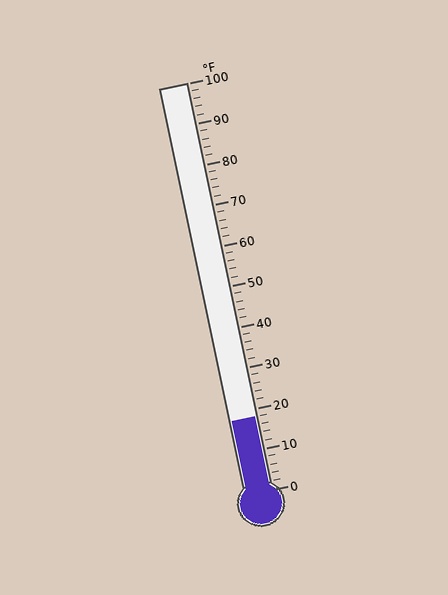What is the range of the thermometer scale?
The thermometer scale ranges from 0°F to 100°F.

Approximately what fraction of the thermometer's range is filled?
The thermometer is filled to approximately 20% of its range.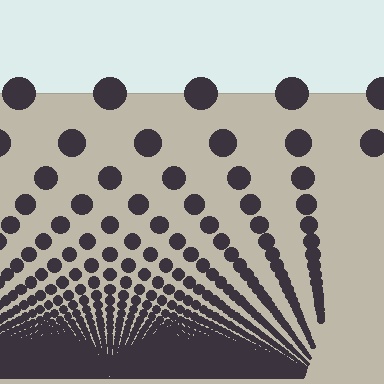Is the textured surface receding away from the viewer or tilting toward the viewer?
The surface appears to tilt toward the viewer. Texture elements get larger and sparser toward the top.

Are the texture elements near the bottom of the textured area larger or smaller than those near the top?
Smaller. The gradient is inverted — elements near the bottom are smaller and denser.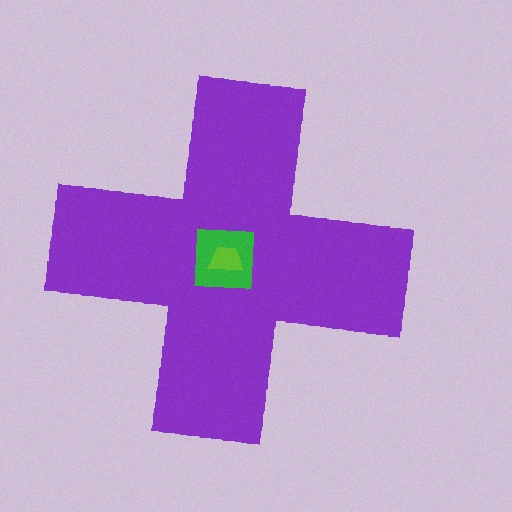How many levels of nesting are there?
3.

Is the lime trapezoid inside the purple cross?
Yes.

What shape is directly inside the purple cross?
The green square.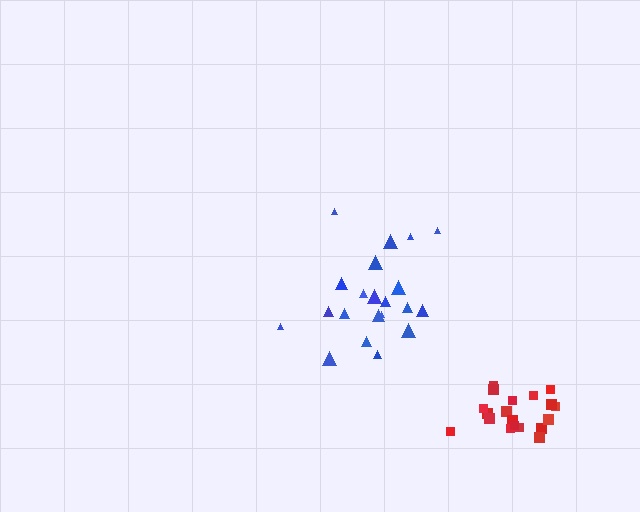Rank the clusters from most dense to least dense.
red, blue.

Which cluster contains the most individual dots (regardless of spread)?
Blue (21).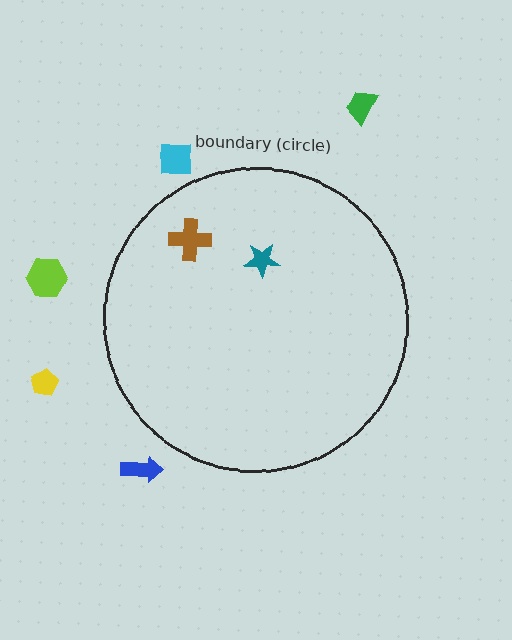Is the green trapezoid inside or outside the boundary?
Outside.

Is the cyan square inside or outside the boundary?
Outside.